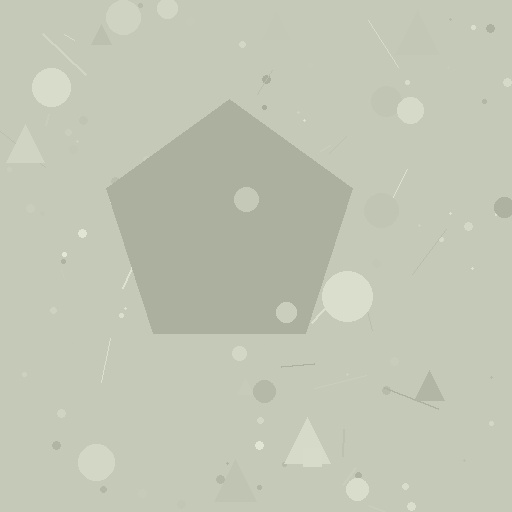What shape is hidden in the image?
A pentagon is hidden in the image.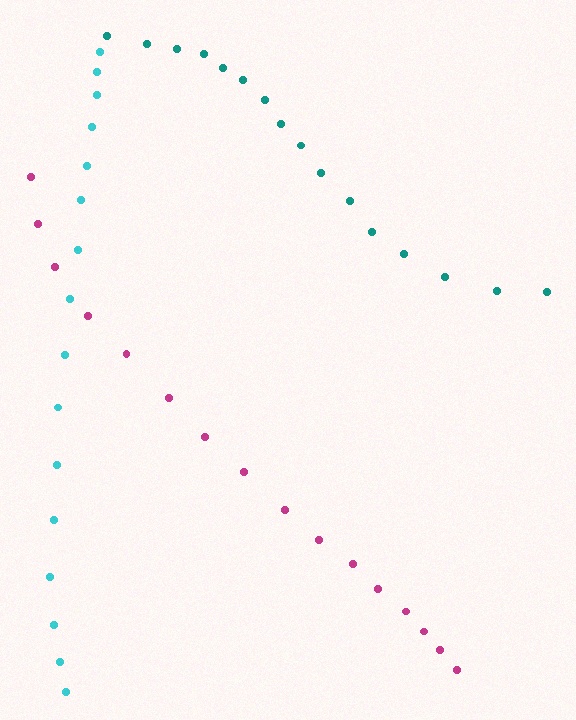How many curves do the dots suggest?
There are 3 distinct paths.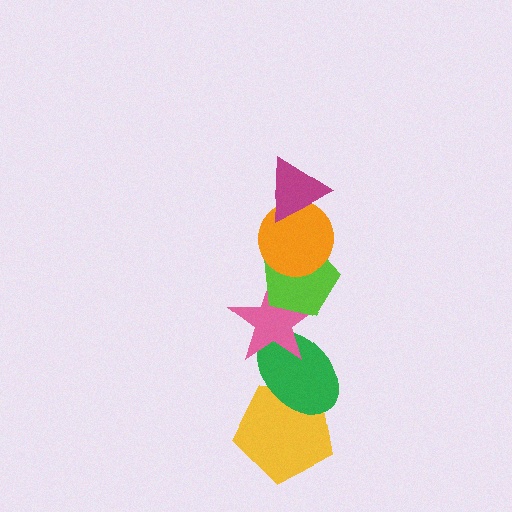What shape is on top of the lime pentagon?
The orange circle is on top of the lime pentagon.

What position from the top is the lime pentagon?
The lime pentagon is 3rd from the top.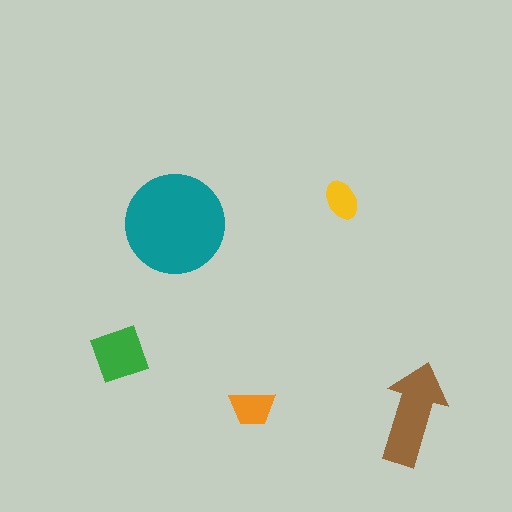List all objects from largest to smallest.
The teal circle, the brown arrow, the green diamond, the orange trapezoid, the yellow ellipse.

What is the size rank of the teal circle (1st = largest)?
1st.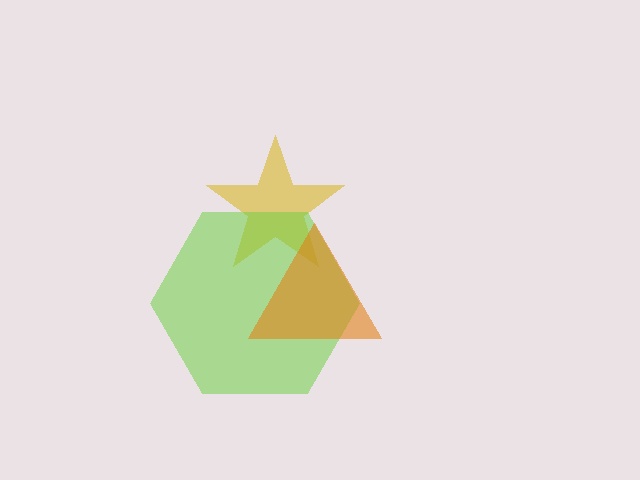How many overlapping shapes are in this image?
There are 3 overlapping shapes in the image.